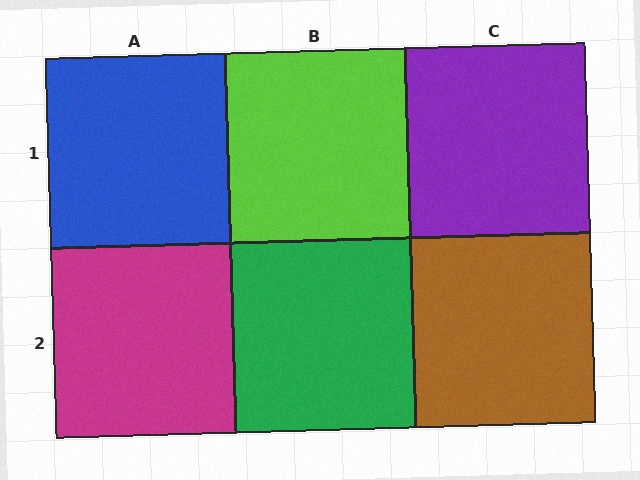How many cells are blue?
1 cell is blue.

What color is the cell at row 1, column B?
Lime.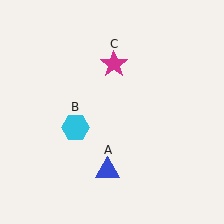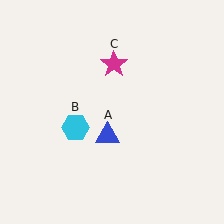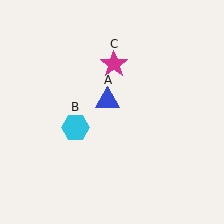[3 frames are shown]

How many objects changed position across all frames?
1 object changed position: blue triangle (object A).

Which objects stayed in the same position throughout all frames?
Cyan hexagon (object B) and magenta star (object C) remained stationary.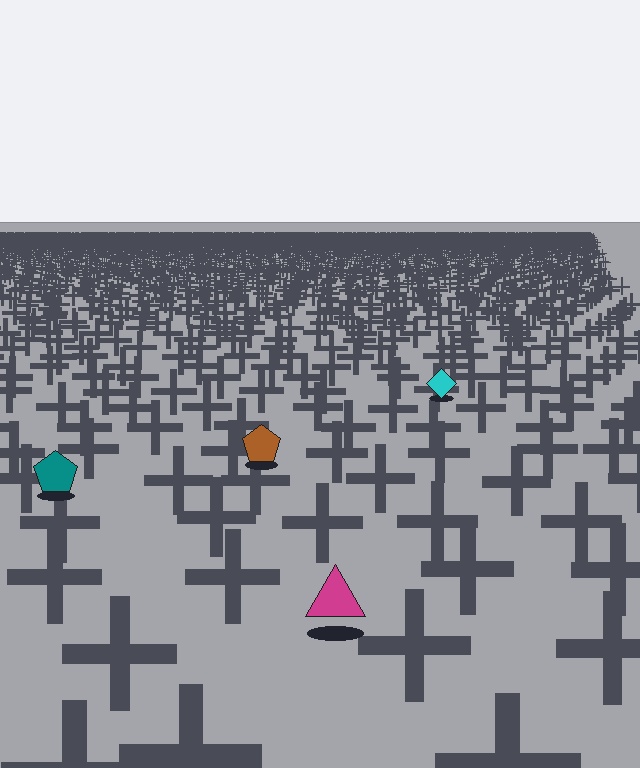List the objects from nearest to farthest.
From nearest to farthest: the magenta triangle, the teal pentagon, the brown pentagon, the cyan diamond.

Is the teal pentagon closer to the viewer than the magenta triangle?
No. The magenta triangle is closer — you can tell from the texture gradient: the ground texture is coarser near it.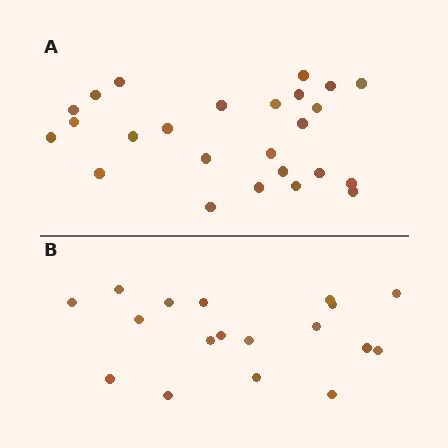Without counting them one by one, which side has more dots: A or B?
Region A (the top region) has more dots.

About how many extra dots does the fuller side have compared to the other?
Region A has roughly 8 or so more dots than region B.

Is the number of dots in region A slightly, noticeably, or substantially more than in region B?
Region A has noticeably more, but not dramatically so. The ratio is roughly 1.4 to 1.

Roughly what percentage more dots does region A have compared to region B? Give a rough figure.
About 40% more.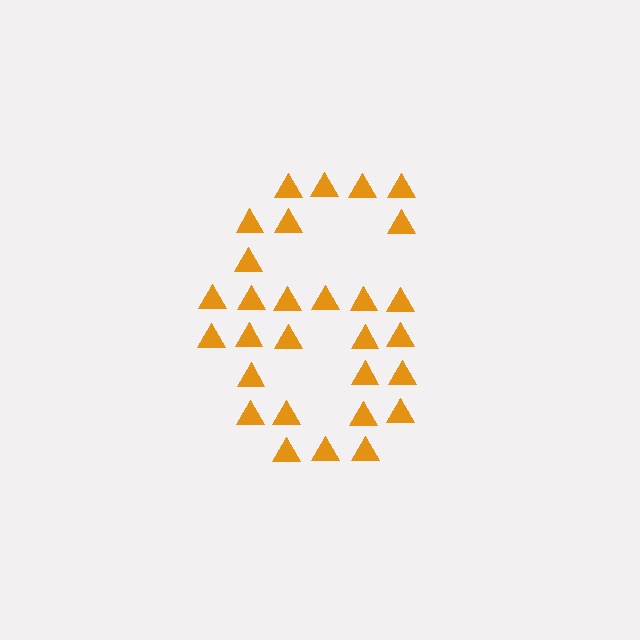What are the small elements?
The small elements are triangles.